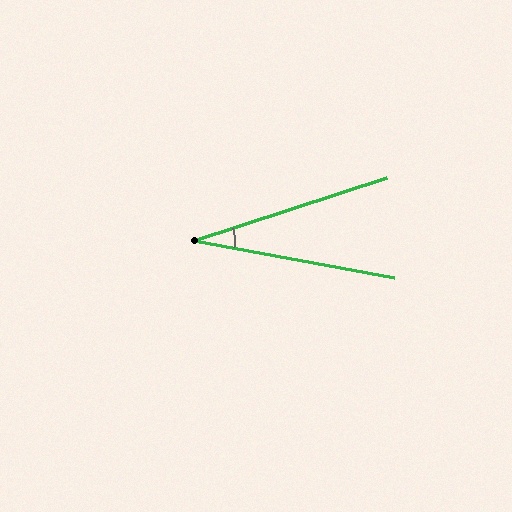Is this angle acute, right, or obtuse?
It is acute.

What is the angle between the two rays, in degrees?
Approximately 29 degrees.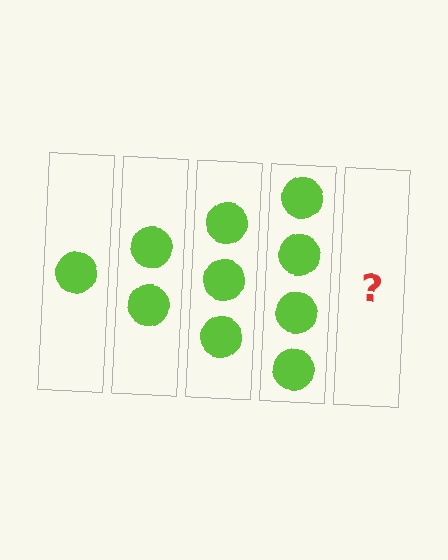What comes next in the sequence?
The next element should be 5 circles.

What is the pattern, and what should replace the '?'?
The pattern is that each step adds one more circle. The '?' should be 5 circles.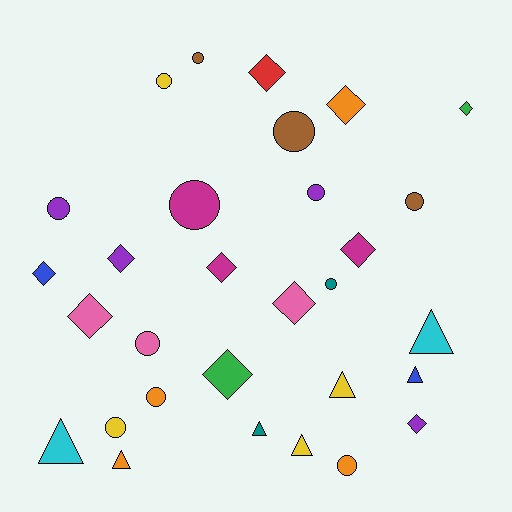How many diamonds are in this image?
There are 11 diamonds.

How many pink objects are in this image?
There are 3 pink objects.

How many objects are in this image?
There are 30 objects.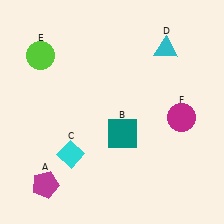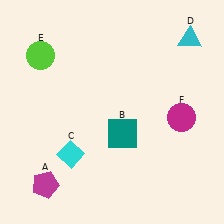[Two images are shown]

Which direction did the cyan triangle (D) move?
The cyan triangle (D) moved right.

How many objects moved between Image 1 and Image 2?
1 object moved between the two images.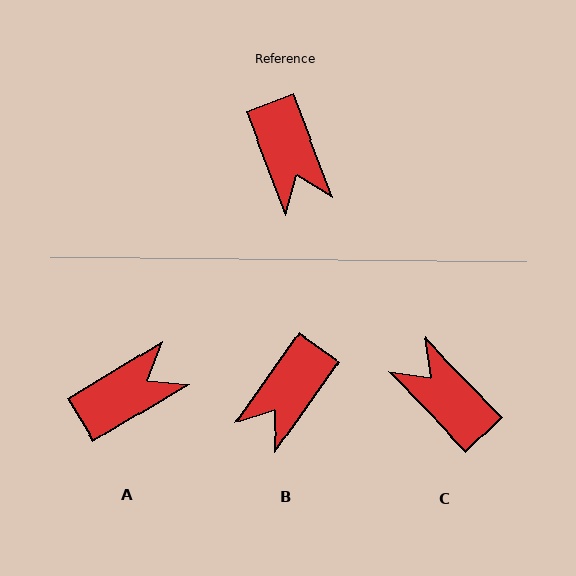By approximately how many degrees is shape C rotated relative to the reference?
Approximately 157 degrees clockwise.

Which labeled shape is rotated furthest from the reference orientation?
C, about 157 degrees away.